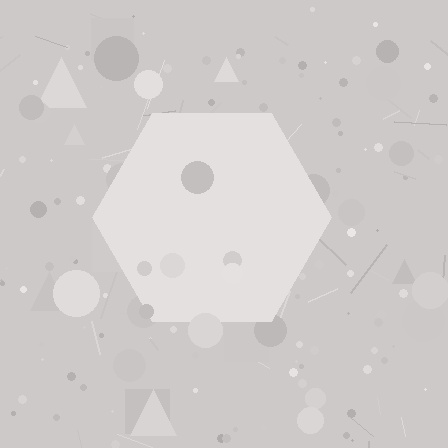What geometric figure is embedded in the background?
A hexagon is embedded in the background.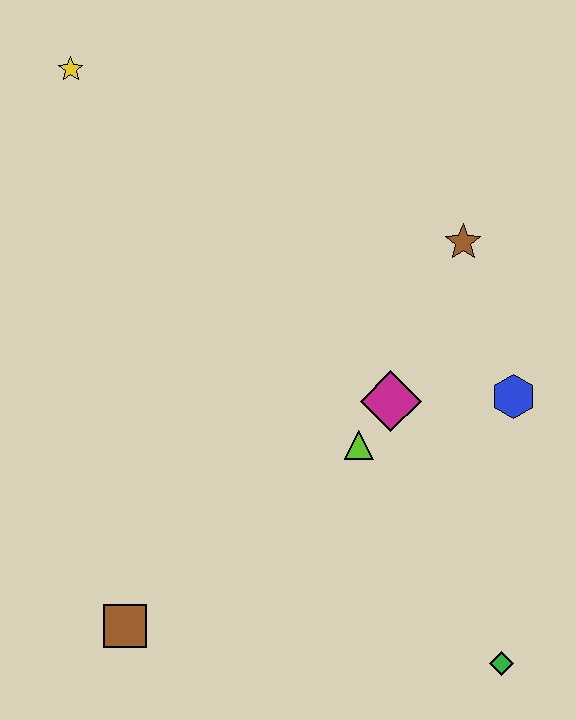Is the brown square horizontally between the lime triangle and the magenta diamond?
No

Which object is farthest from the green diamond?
The yellow star is farthest from the green diamond.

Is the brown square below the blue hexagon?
Yes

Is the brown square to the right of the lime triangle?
No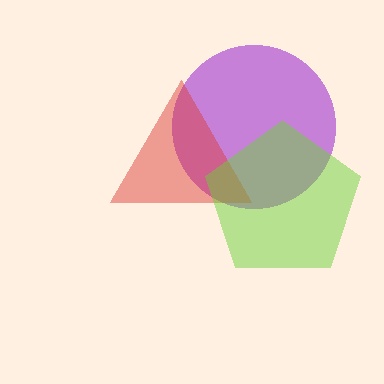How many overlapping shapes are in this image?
There are 3 overlapping shapes in the image.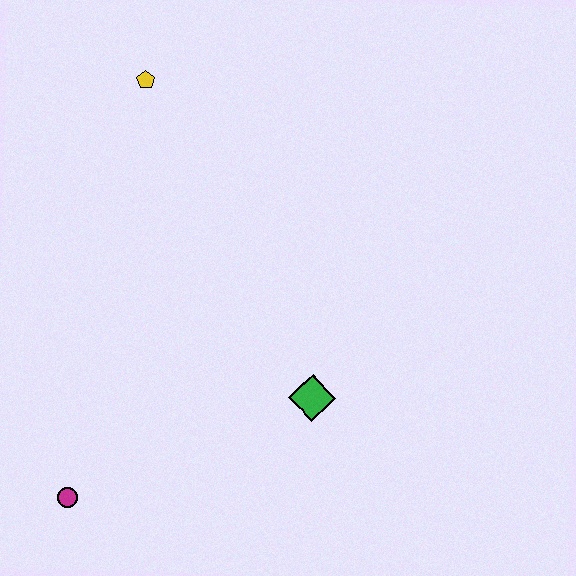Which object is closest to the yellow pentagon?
The green diamond is closest to the yellow pentagon.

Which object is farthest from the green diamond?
The yellow pentagon is farthest from the green diamond.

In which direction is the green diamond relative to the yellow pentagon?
The green diamond is below the yellow pentagon.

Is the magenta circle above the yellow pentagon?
No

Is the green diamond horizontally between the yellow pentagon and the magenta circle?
No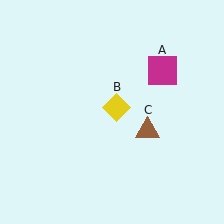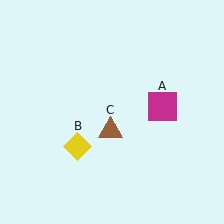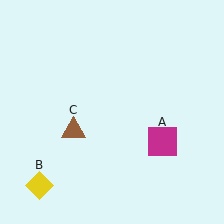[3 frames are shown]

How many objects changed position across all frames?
3 objects changed position: magenta square (object A), yellow diamond (object B), brown triangle (object C).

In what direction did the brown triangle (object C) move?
The brown triangle (object C) moved left.